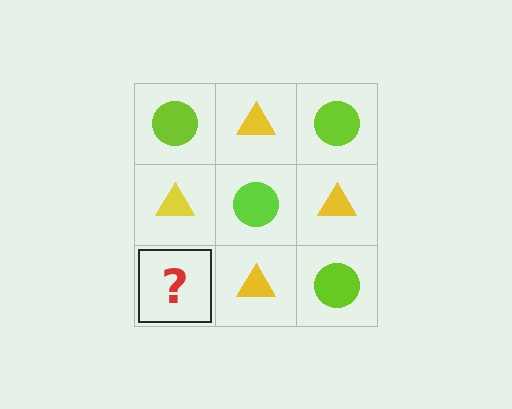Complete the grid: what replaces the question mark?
The question mark should be replaced with a lime circle.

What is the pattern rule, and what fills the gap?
The rule is that it alternates lime circle and yellow triangle in a checkerboard pattern. The gap should be filled with a lime circle.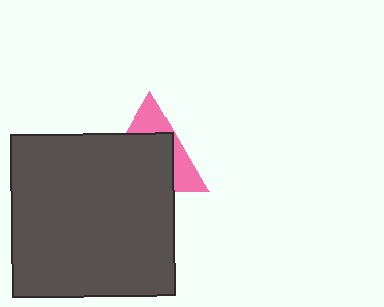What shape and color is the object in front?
The object in front is a dark gray square.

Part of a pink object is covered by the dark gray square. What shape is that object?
It is a triangle.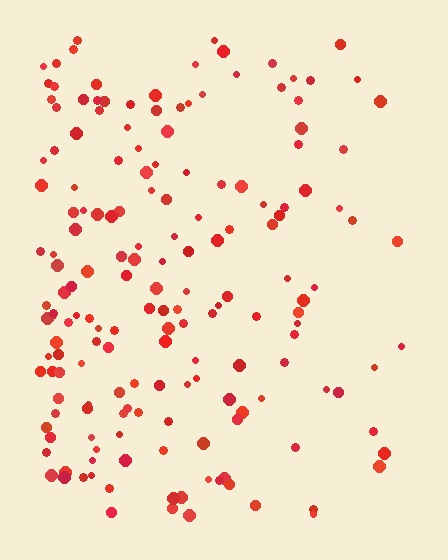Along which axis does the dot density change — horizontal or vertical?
Horizontal.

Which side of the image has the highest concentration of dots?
The left.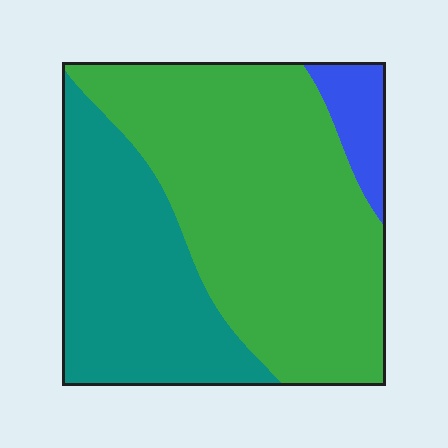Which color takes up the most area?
Green, at roughly 60%.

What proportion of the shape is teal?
Teal takes up about one third (1/3) of the shape.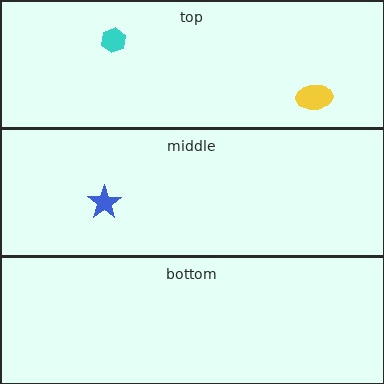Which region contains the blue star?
The middle region.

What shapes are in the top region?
The yellow ellipse, the cyan hexagon.